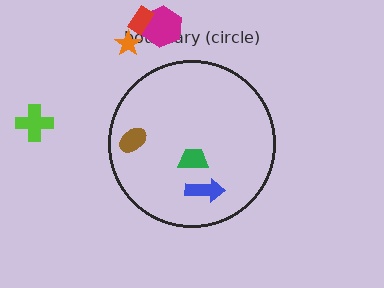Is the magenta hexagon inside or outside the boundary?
Outside.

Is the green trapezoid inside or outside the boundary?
Inside.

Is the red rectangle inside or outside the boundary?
Outside.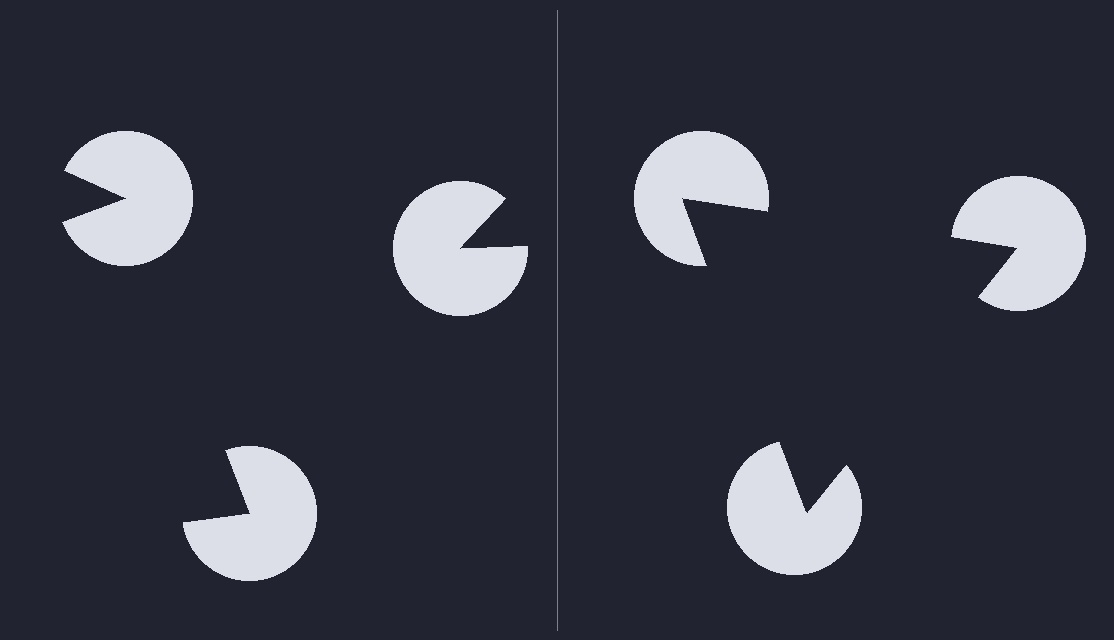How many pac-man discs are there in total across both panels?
6 — 3 on each side.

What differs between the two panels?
The pac-man discs are positioned identically on both sides; only the wedge orientations differ. On the right they align to a triangle; on the left they are misaligned.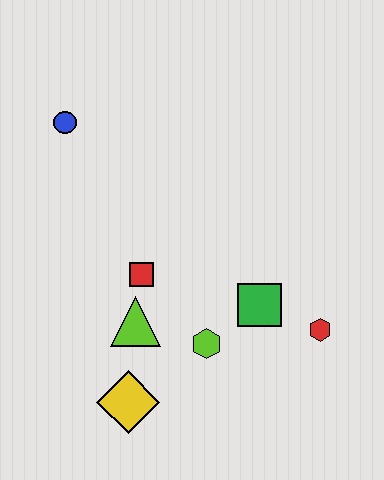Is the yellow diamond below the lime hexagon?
Yes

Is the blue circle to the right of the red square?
No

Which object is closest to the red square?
The lime triangle is closest to the red square.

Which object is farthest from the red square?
The red hexagon is farthest from the red square.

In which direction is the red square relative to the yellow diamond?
The red square is above the yellow diamond.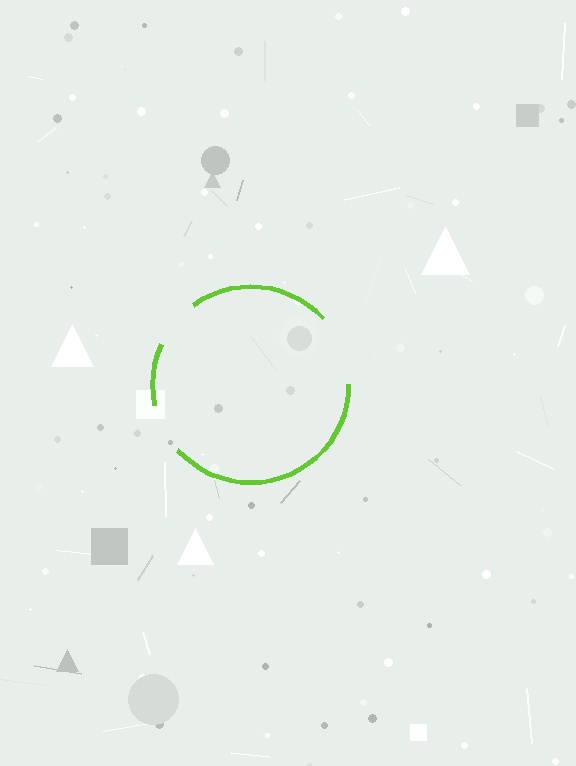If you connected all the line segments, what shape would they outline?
They would outline a circle.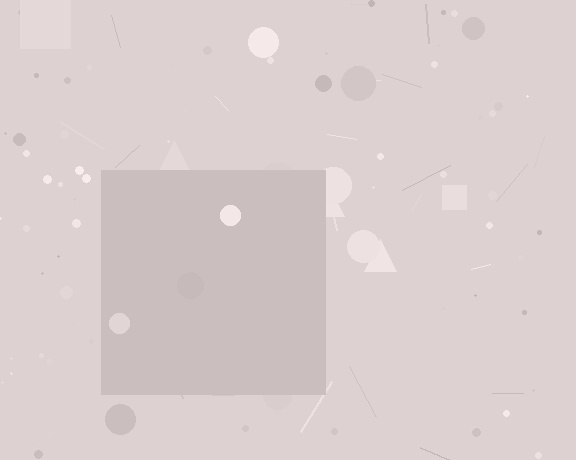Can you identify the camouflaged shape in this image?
The camouflaged shape is a square.